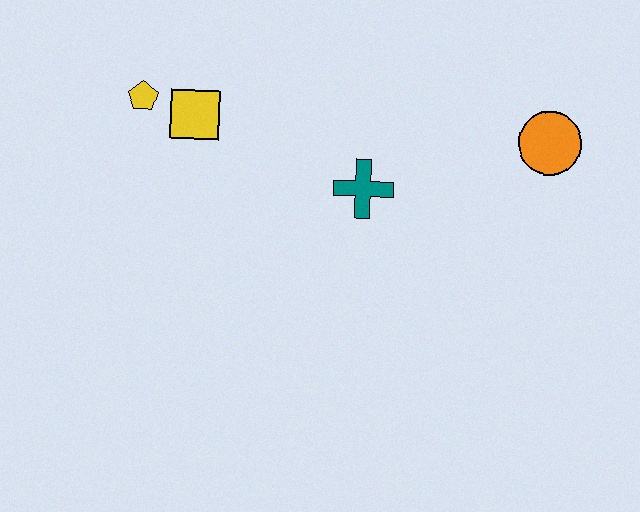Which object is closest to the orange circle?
The teal cross is closest to the orange circle.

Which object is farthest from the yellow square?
The orange circle is farthest from the yellow square.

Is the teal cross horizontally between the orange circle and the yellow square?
Yes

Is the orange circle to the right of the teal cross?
Yes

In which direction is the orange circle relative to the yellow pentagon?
The orange circle is to the right of the yellow pentagon.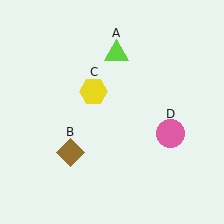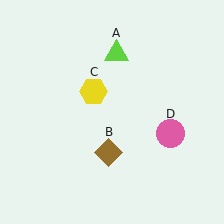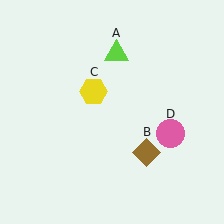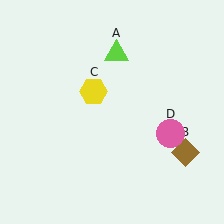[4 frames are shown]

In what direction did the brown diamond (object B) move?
The brown diamond (object B) moved right.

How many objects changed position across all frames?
1 object changed position: brown diamond (object B).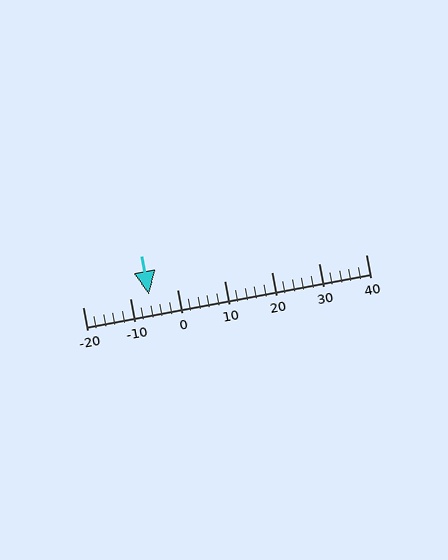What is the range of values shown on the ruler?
The ruler shows values from -20 to 40.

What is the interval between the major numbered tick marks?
The major tick marks are spaced 10 units apart.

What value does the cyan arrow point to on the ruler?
The cyan arrow points to approximately -6.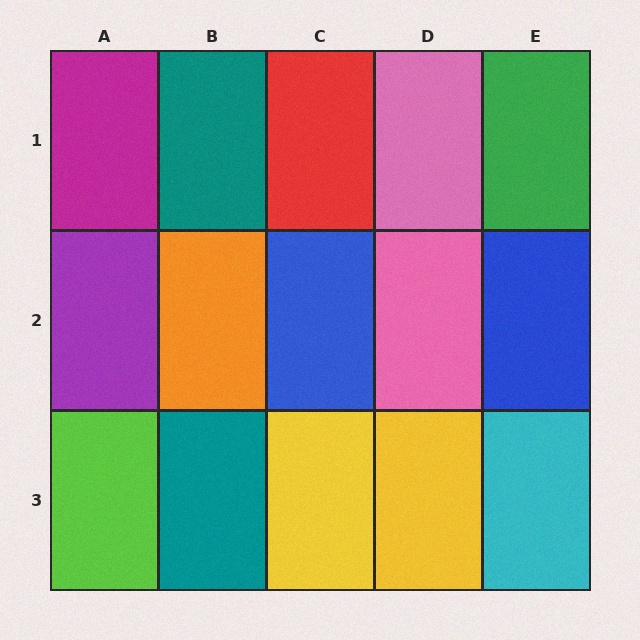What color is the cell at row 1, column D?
Pink.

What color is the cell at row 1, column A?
Magenta.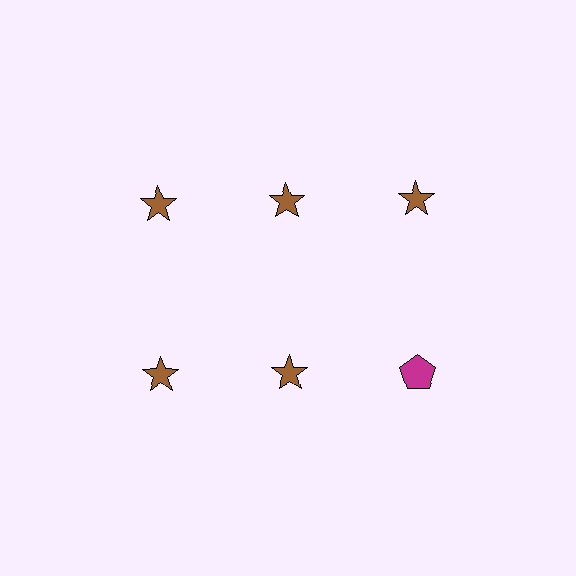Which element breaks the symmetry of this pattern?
The magenta pentagon in the second row, center column breaks the symmetry. All other shapes are brown stars.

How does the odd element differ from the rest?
It differs in both color (magenta instead of brown) and shape (pentagon instead of star).